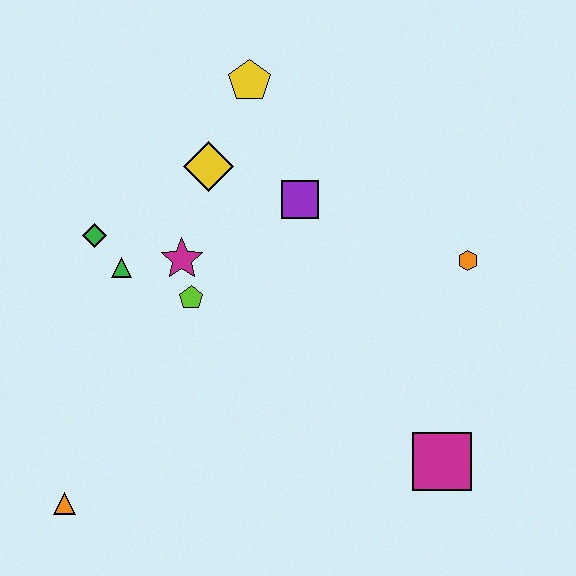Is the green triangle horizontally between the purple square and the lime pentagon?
No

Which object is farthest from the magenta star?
The magenta square is farthest from the magenta star.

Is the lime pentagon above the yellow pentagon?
No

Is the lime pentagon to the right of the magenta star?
Yes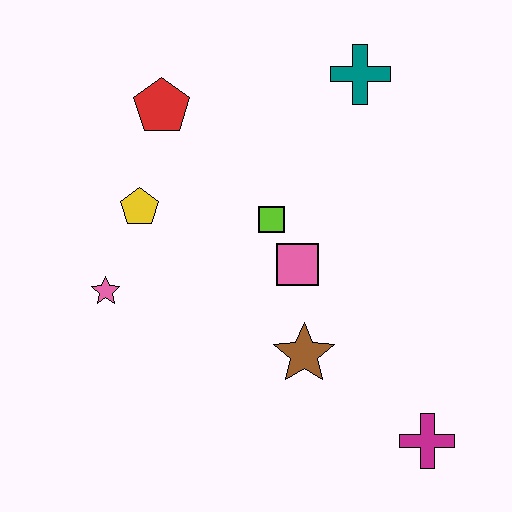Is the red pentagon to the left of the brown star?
Yes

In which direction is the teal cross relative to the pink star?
The teal cross is to the right of the pink star.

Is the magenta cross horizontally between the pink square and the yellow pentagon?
No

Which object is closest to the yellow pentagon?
The pink star is closest to the yellow pentagon.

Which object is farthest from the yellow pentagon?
The magenta cross is farthest from the yellow pentagon.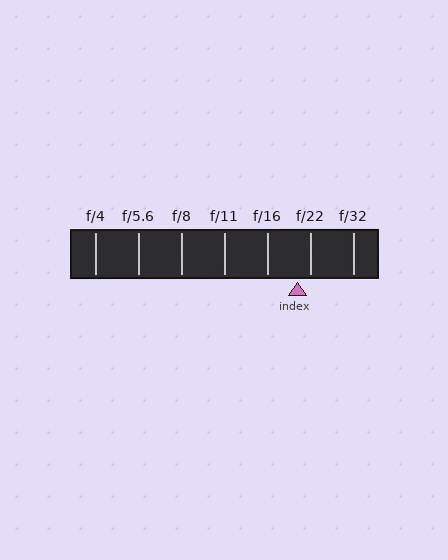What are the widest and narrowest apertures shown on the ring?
The widest aperture shown is f/4 and the narrowest is f/32.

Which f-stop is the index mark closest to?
The index mark is closest to f/22.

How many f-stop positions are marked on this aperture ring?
There are 7 f-stop positions marked.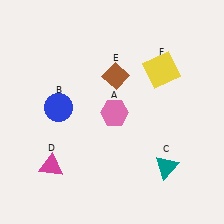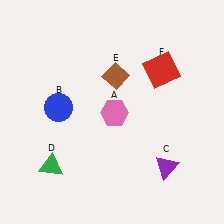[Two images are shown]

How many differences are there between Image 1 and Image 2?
There are 3 differences between the two images.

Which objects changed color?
C changed from teal to purple. D changed from magenta to green. F changed from yellow to red.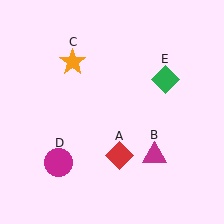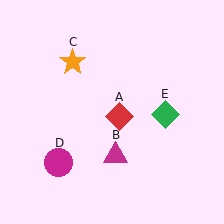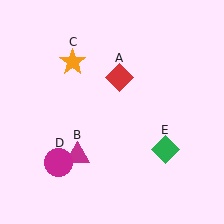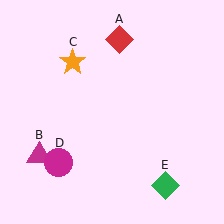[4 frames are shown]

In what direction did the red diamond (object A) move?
The red diamond (object A) moved up.